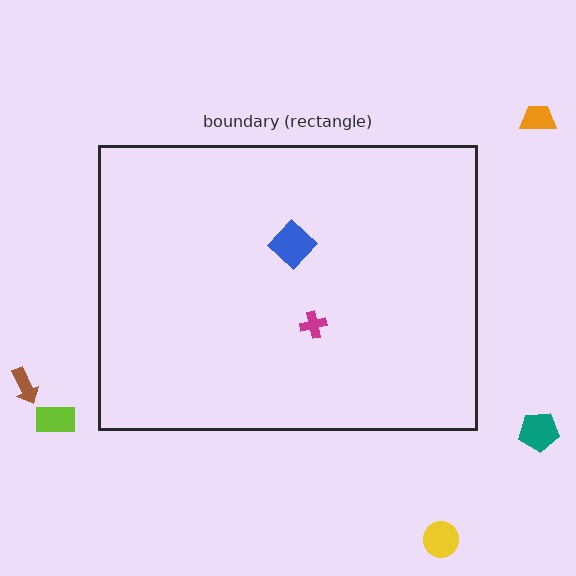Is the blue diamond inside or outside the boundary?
Inside.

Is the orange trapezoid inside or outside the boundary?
Outside.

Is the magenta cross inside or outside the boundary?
Inside.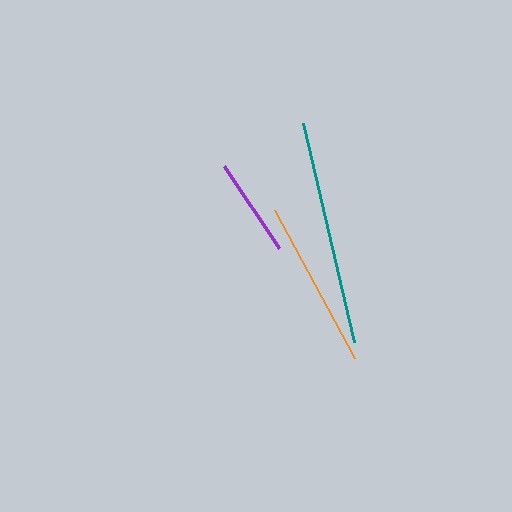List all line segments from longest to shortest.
From longest to shortest: teal, orange, purple.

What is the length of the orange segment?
The orange segment is approximately 169 pixels long.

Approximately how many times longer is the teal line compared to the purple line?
The teal line is approximately 2.3 times the length of the purple line.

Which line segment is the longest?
The teal line is the longest at approximately 225 pixels.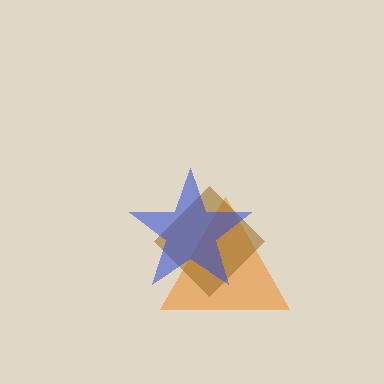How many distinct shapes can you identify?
There are 3 distinct shapes: an orange triangle, a brown diamond, a blue star.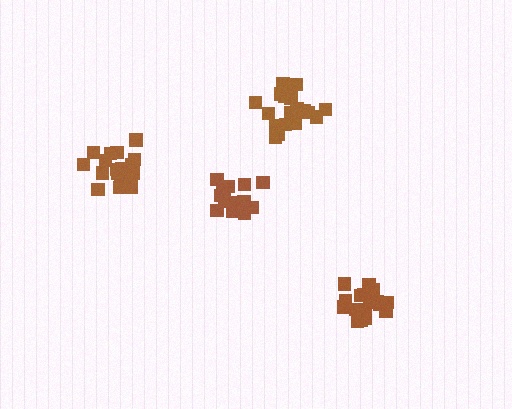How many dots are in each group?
Group 1: 17 dots, Group 2: 19 dots, Group 3: 15 dots, Group 4: 18 dots (69 total).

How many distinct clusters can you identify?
There are 4 distinct clusters.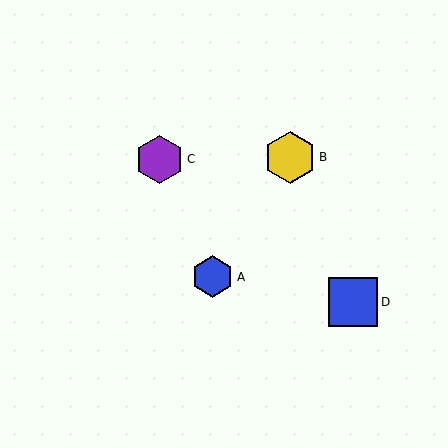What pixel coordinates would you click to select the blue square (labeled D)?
Click at (353, 302) to select the blue square D.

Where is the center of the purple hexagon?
The center of the purple hexagon is at (160, 159).